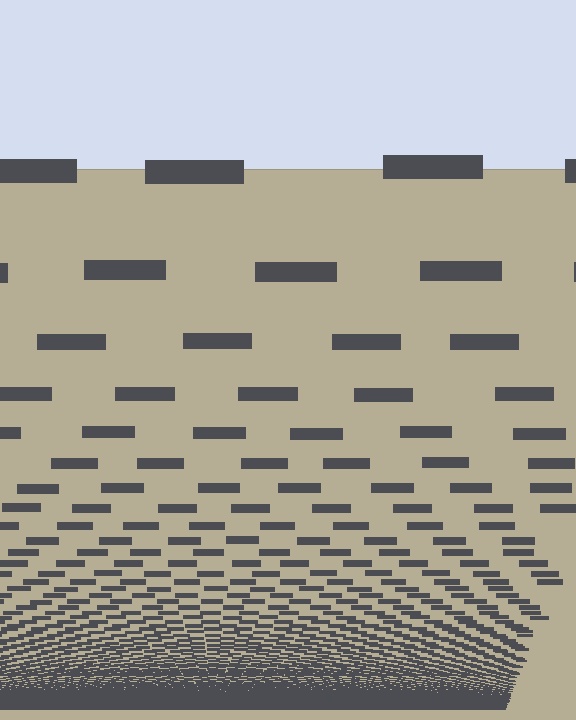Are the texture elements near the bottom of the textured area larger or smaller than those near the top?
Smaller. The gradient is inverted — elements near the bottom are smaller and denser.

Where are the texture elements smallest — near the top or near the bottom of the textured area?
Near the bottom.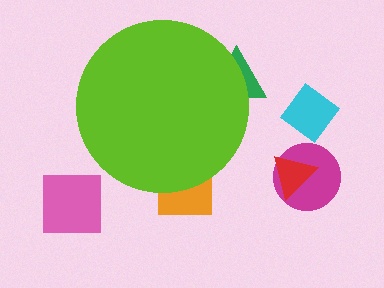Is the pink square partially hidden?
No, the pink square is fully visible.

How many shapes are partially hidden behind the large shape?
2 shapes are partially hidden.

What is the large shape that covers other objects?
A lime circle.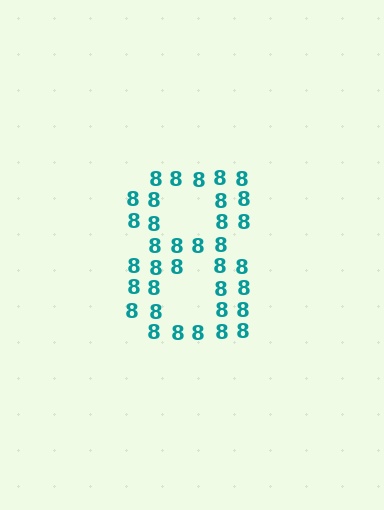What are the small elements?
The small elements are digit 8's.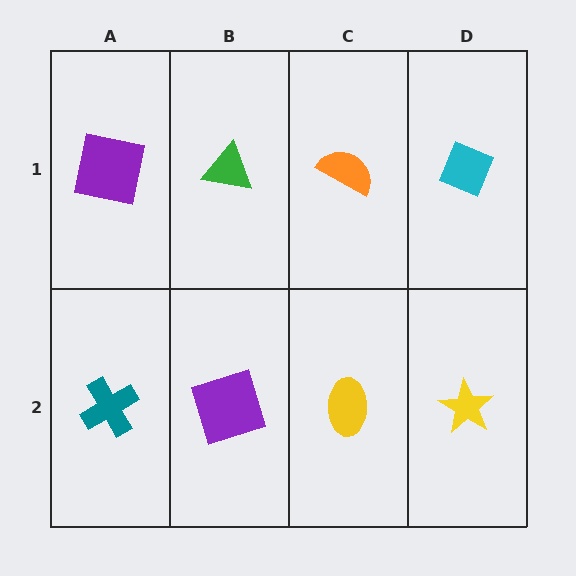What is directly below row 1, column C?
A yellow ellipse.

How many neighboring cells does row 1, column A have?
2.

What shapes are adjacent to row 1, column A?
A teal cross (row 2, column A), a green triangle (row 1, column B).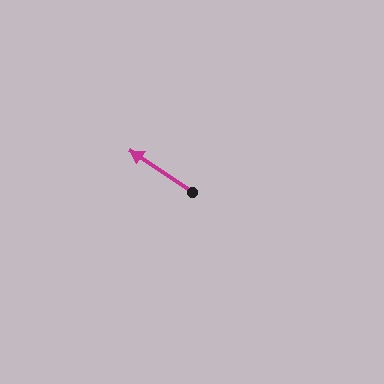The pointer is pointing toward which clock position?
Roughly 10 o'clock.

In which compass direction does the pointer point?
Northwest.